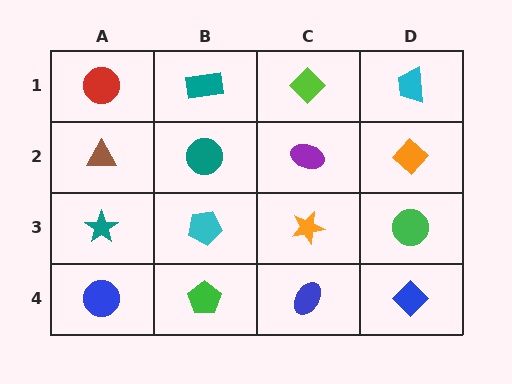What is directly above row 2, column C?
A lime diamond.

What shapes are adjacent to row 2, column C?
A lime diamond (row 1, column C), an orange star (row 3, column C), a teal circle (row 2, column B), an orange diamond (row 2, column D).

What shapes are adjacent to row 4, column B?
A cyan pentagon (row 3, column B), a blue circle (row 4, column A), a blue ellipse (row 4, column C).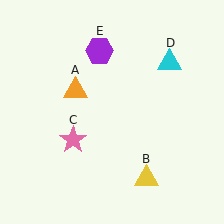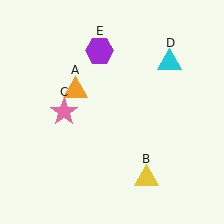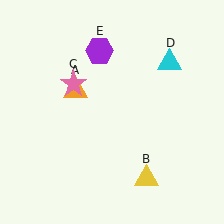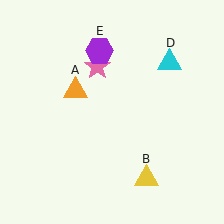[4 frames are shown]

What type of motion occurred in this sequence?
The pink star (object C) rotated clockwise around the center of the scene.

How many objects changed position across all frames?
1 object changed position: pink star (object C).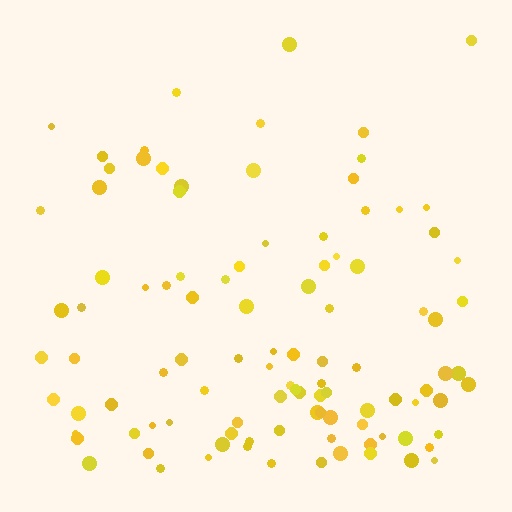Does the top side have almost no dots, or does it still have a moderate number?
Still a moderate number, just noticeably fewer than the bottom.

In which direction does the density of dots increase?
From top to bottom, with the bottom side densest.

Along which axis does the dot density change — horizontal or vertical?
Vertical.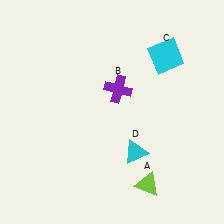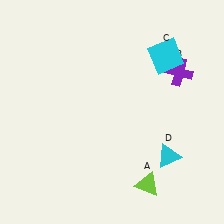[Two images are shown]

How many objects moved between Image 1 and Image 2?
2 objects moved between the two images.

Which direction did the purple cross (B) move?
The purple cross (B) moved right.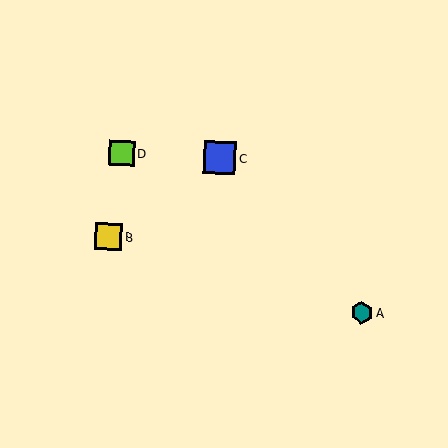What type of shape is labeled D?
Shape D is a lime square.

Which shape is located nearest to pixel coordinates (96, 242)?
The yellow square (labeled B) at (109, 237) is nearest to that location.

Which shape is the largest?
The blue square (labeled C) is the largest.